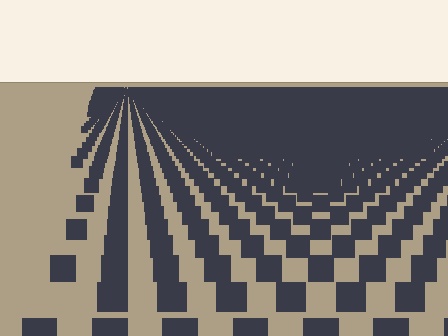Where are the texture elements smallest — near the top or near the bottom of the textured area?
Near the top.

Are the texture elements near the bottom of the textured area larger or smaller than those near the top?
Larger. Near the bottom, elements are closer to the viewer and appear at a bigger on-screen size.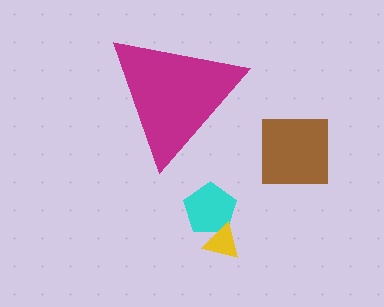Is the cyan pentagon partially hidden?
No, the cyan pentagon is fully visible.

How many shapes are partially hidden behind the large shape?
0 shapes are partially hidden.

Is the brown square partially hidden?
No, the brown square is fully visible.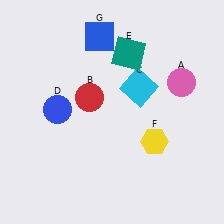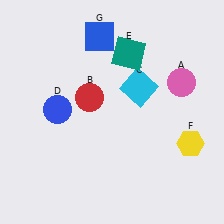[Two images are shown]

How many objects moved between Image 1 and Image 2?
1 object moved between the two images.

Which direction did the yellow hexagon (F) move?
The yellow hexagon (F) moved right.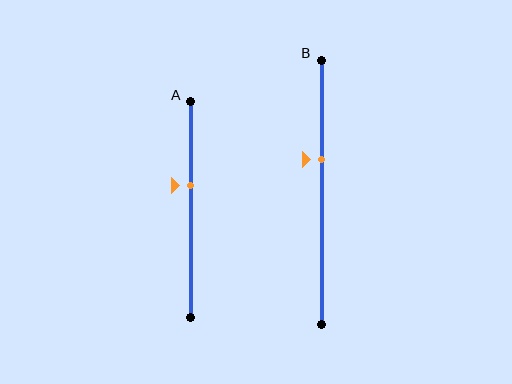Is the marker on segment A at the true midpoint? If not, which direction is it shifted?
No, the marker on segment A is shifted upward by about 11% of the segment length.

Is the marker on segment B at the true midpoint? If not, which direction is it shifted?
No, the marker on segment B is shifted upward by about 12% of the segment length.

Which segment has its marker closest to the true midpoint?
Segment A has its marker closest to the true midpoint.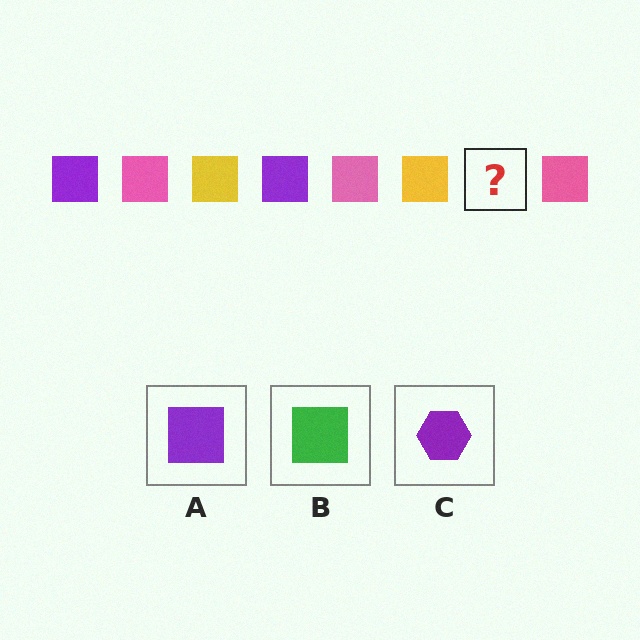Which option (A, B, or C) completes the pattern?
A.